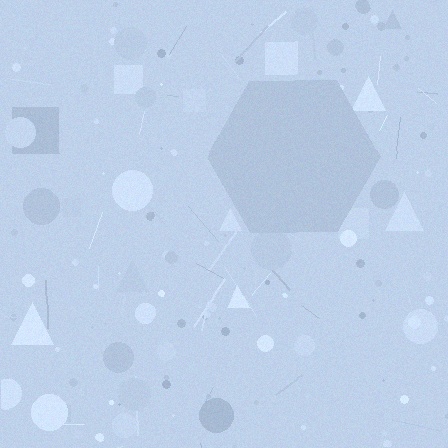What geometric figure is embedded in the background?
A hexagon is embedded in the background.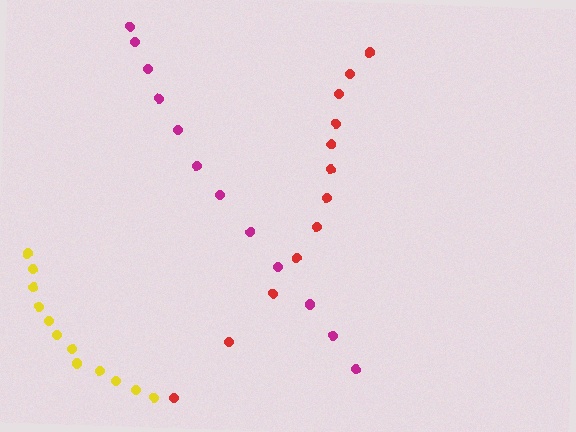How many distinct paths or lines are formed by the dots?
There are 3 distinct paths.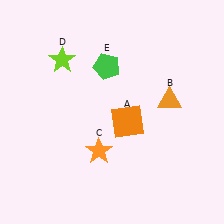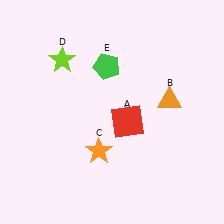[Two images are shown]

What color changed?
The square (A) changed from orange in Image 1 to red in Image 2.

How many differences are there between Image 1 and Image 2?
There is 1 difference between the two images.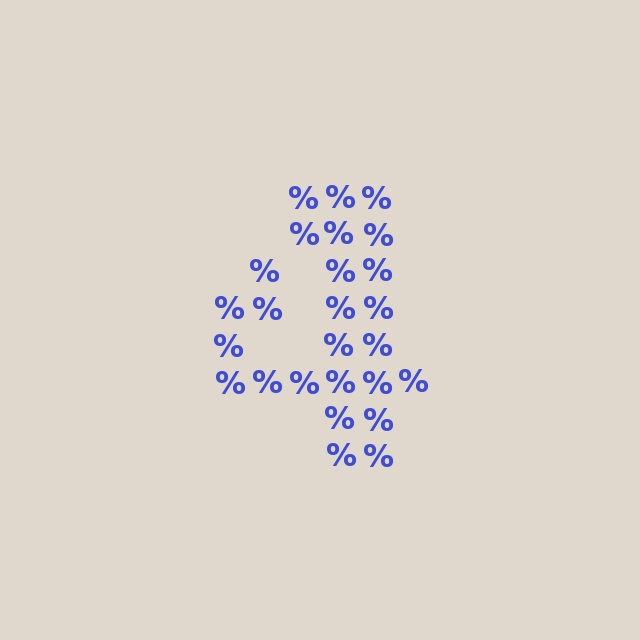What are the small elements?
The small elements are percent signs.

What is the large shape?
The large shape is the digit 4.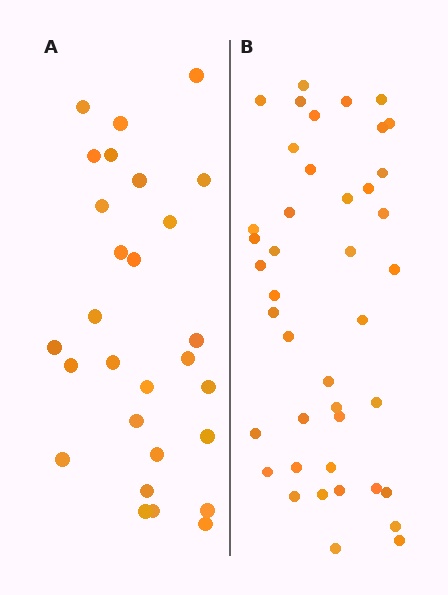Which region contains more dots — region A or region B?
Region B (the right region) has more dots.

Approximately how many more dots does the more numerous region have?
Region B has approximately 15 more dots than region A.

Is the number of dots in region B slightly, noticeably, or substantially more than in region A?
Region B has substantially more. The ratio is roughly 1.5 to 1.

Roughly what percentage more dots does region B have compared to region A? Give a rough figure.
About 50% more.